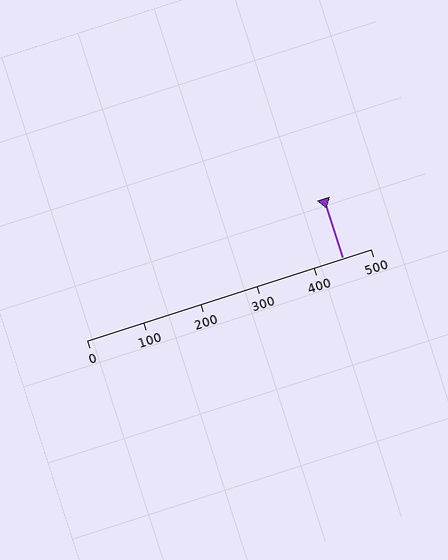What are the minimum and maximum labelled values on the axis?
The axis runs from 0 to 500.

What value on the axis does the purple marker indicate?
The marker indicates approximately 450.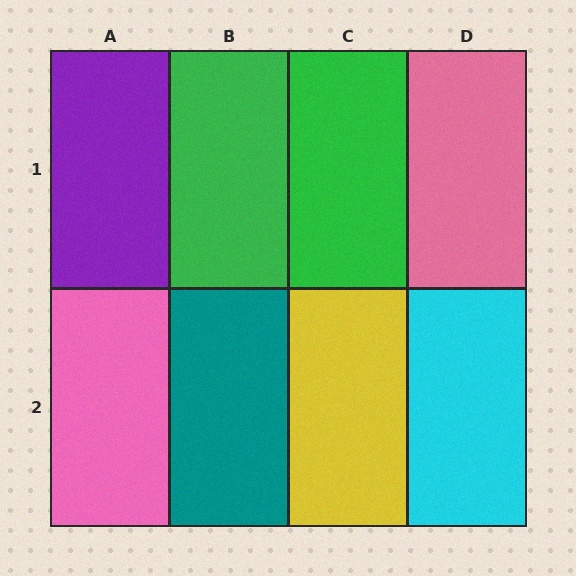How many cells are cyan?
1 cell is cyan.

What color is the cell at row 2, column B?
Teal.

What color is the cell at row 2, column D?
Cyan.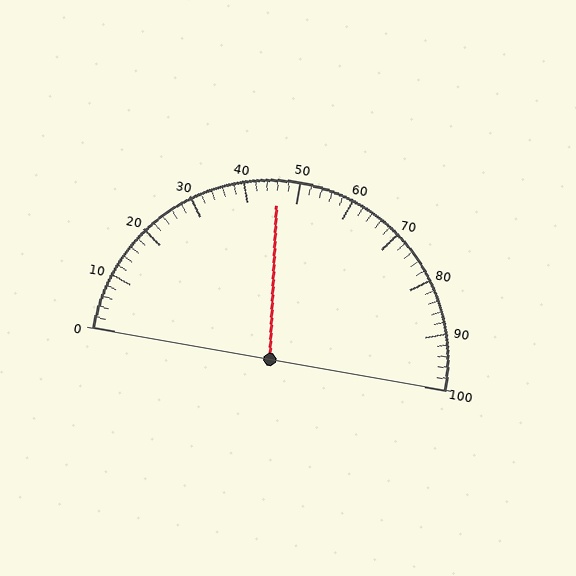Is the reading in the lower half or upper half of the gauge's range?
The reading is in the lower half of the range (0 to 100).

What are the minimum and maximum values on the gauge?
The gauge ranges from 0 to 100.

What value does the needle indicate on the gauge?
The needle indicates approximately 46.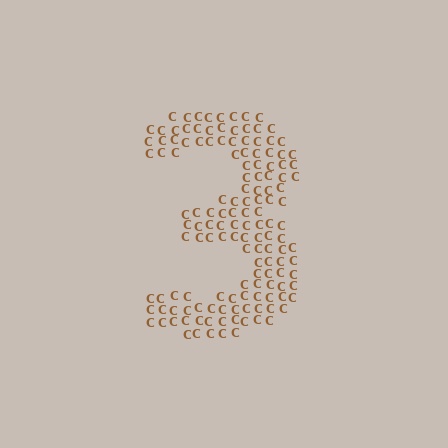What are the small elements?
The small elements are letter C's.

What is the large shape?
The large shape is the digit 3.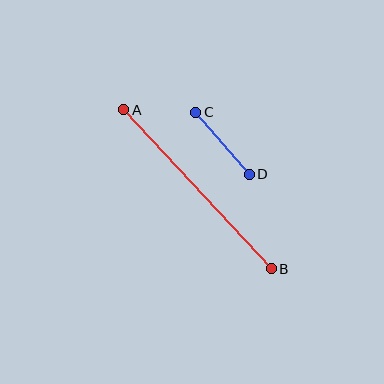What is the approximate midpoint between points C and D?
The midpoint is at approximately (223, 143) pixels.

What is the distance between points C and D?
The distance is approximately 82 pixels.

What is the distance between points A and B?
The distance is approximately 217 pixels.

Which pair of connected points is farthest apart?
Points A and B are farthest apart.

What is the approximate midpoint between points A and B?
The midpoint is at approximately (197, 189) pixels.